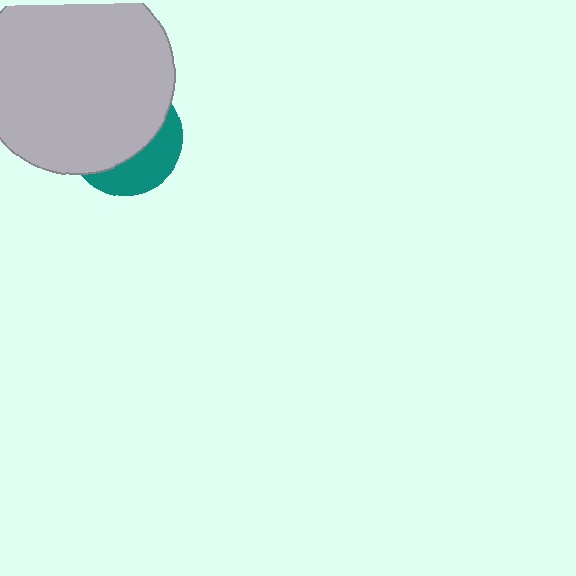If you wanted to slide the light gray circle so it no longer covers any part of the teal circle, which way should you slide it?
Slide it toward the upper-left — that is the most direct way to separate the two shapes.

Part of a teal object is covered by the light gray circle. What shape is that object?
It is a circle.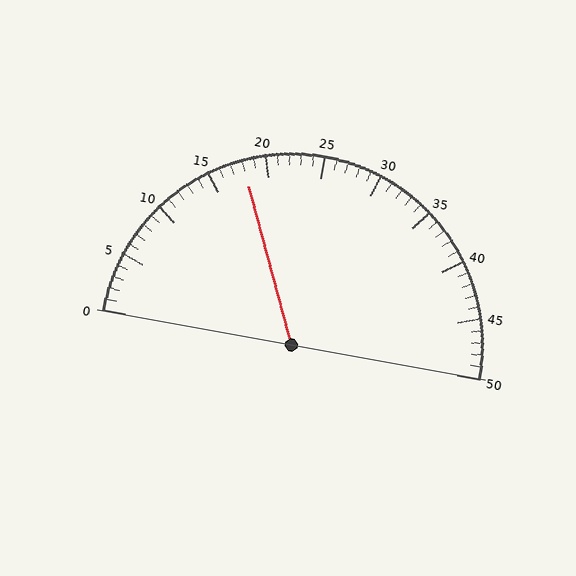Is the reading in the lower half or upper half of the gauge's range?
The reading is in the lower half of the range (0 to 50).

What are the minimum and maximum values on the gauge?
The gauge ranges from 0 to 50.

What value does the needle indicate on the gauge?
The needle indicates approximately 18.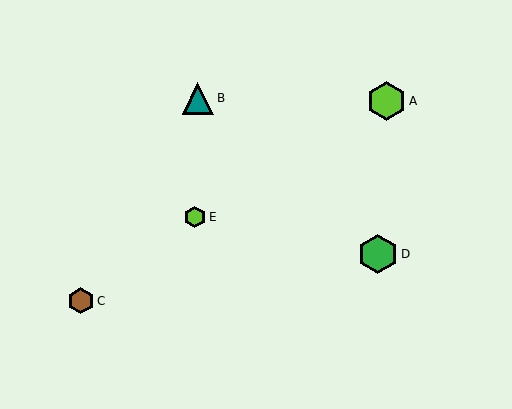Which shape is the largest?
The green hexagon (labeled D) is the largest.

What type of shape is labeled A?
Shape A is a lime hexagon.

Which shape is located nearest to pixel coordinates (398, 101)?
The lime hexagon (labeled A) at (386, 101) is nearest to that location.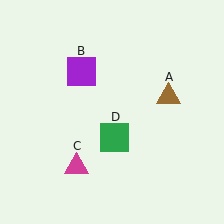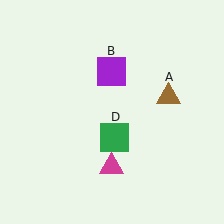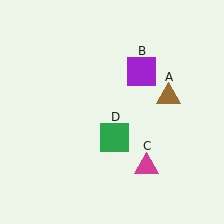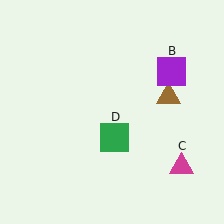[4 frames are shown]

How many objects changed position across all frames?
2 objects changed position: purple square (object B), magenta triangle (object C).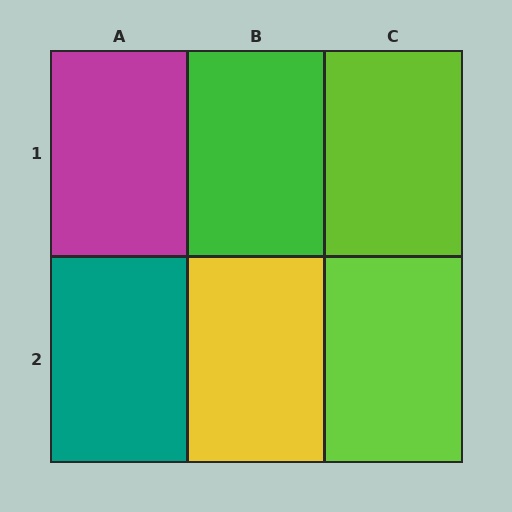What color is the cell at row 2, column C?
Lime.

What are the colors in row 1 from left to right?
Magenta, green, lime.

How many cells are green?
1 cell is green.